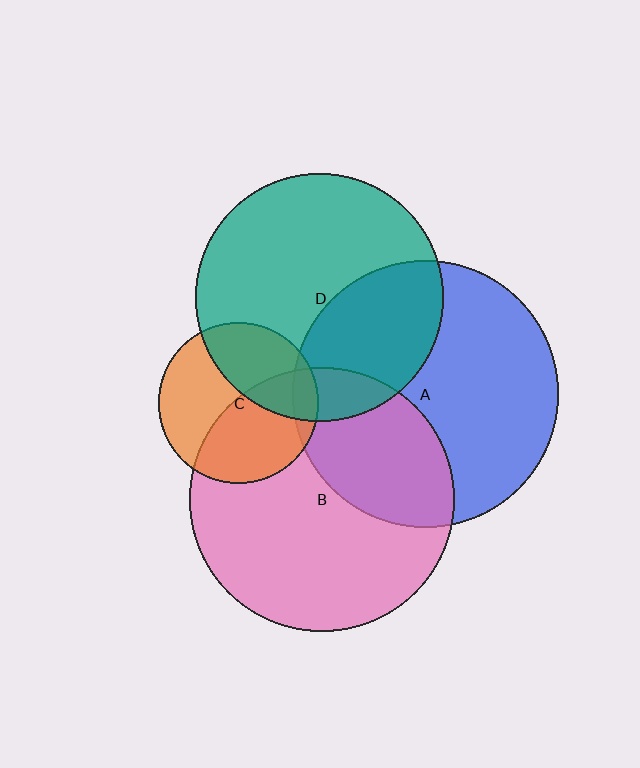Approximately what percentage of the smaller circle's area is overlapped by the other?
Approximately 35%.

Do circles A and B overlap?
Yes.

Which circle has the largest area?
Circle A (blue).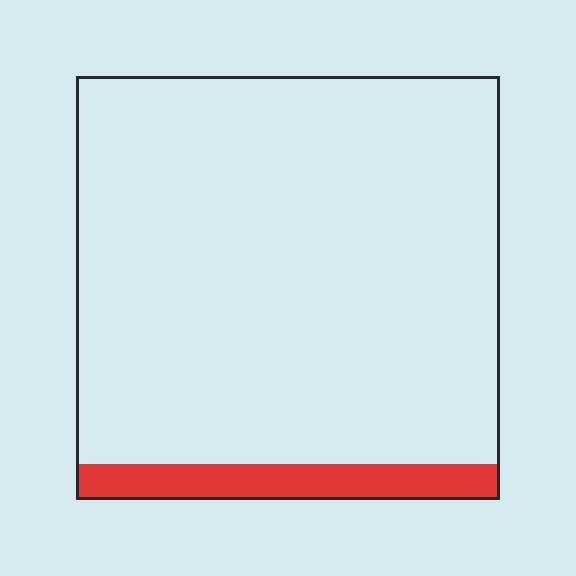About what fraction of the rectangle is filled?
About one tenth (1/10).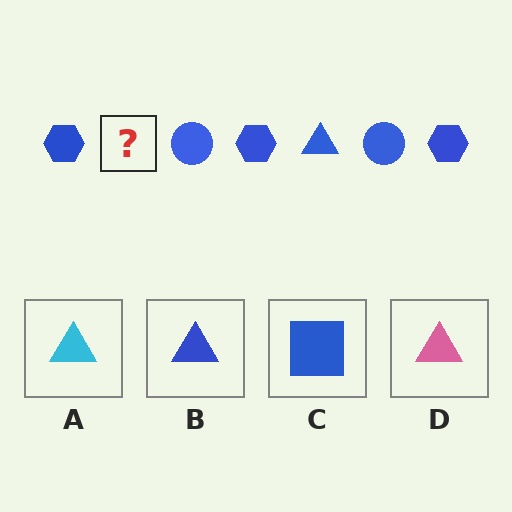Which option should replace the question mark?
Option B.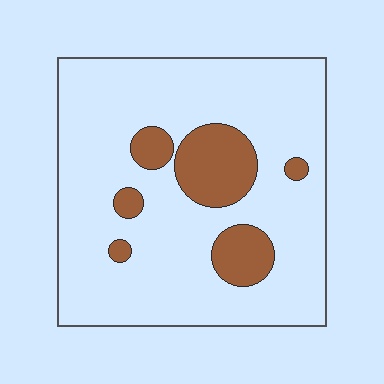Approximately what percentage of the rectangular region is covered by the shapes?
Approximately 15%.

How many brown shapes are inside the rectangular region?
6.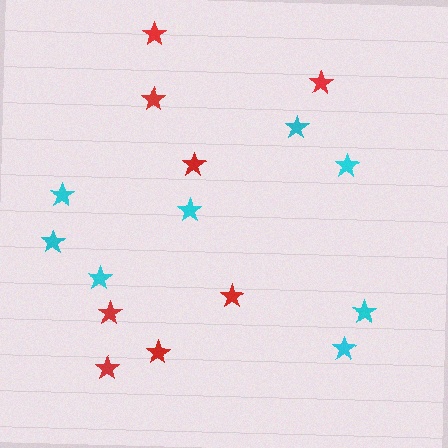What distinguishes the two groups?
There are 2 groups: one group of cyan stars (8) and one group of red stars (8).